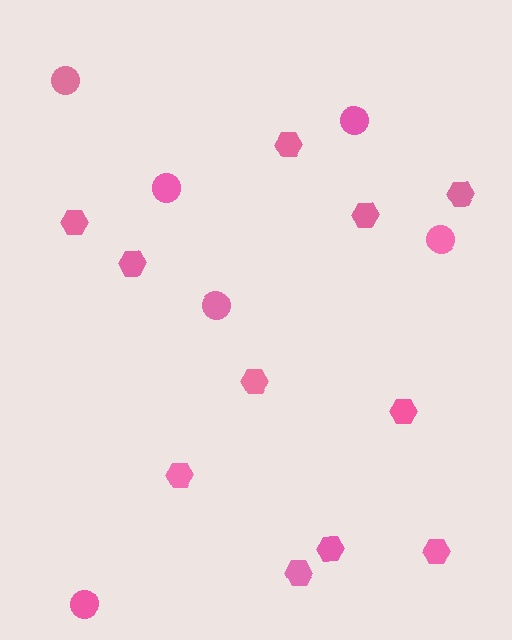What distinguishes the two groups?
There are 2 groups: one group of hexagons (11) and one group of circles (6).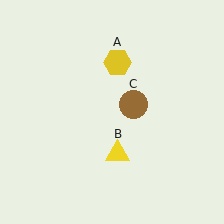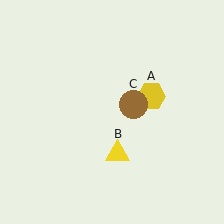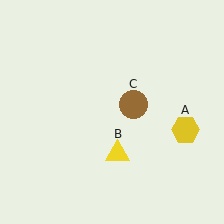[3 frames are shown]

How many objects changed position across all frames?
1 object changed position: yellow hexagon (object A).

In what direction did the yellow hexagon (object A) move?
The yellow hexagon (object A) moved down and to the right.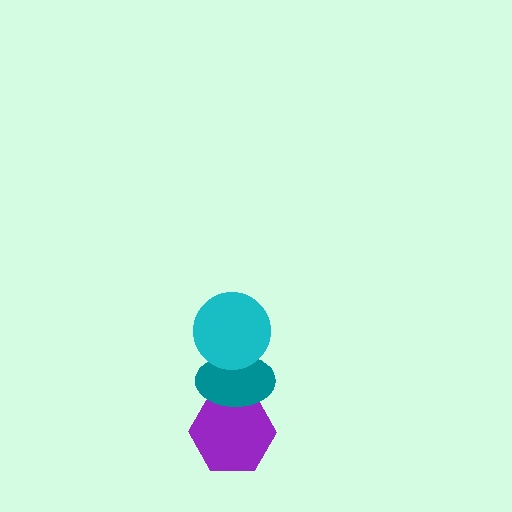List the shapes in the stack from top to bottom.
From top to bottom: the cyan circle, the teal ellipse, the purple hexagon.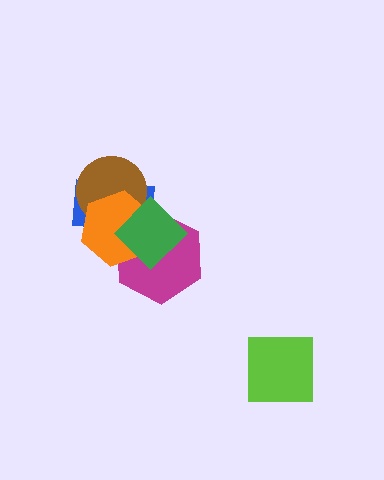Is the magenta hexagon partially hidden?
Yes, it is partially covered by another shape.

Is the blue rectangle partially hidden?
Yes, it is partially covered by another shape.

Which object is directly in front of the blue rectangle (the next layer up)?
The magenta hexagon is directly in front of the blue rectangle.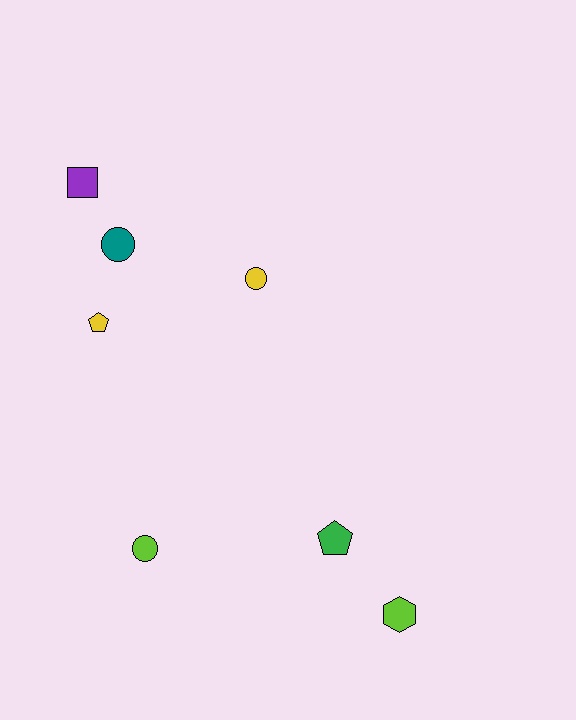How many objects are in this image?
There are 7 objects.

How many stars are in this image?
There are no stars.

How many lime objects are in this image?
There are 2 lime objects.